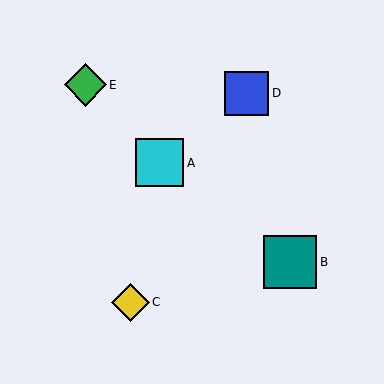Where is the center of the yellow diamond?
The center of the yellow diamond is at (130, 302).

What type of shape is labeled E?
Shape E is a green diamond.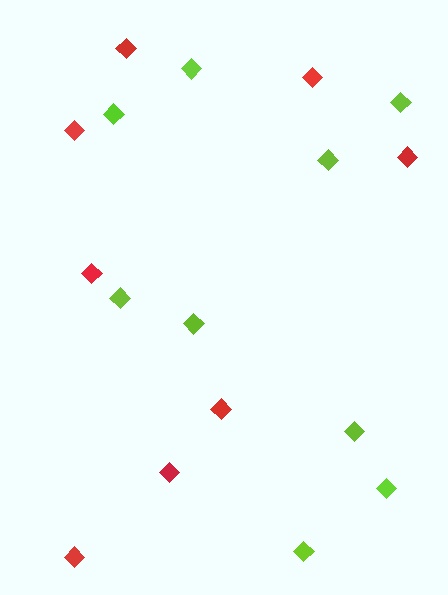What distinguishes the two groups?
There are 2 groups: one group of red diamonds (8) and one group of lime diamonds (9).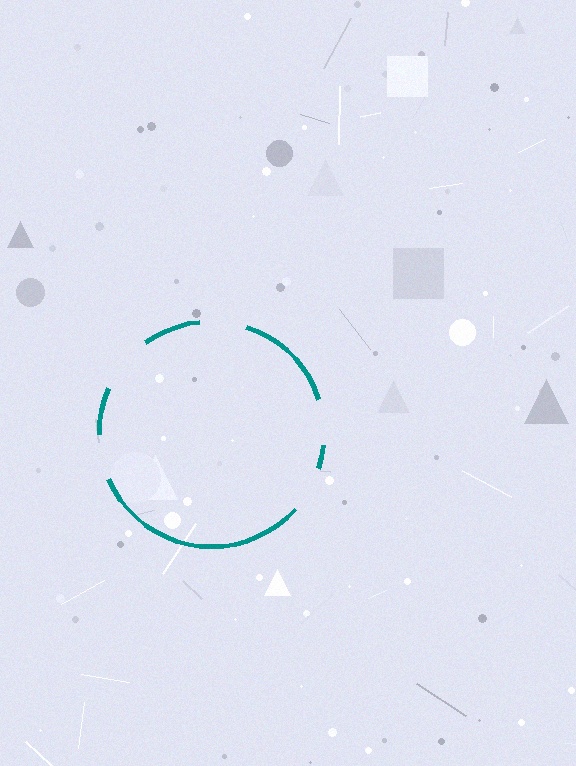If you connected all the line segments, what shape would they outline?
They would outline a circle.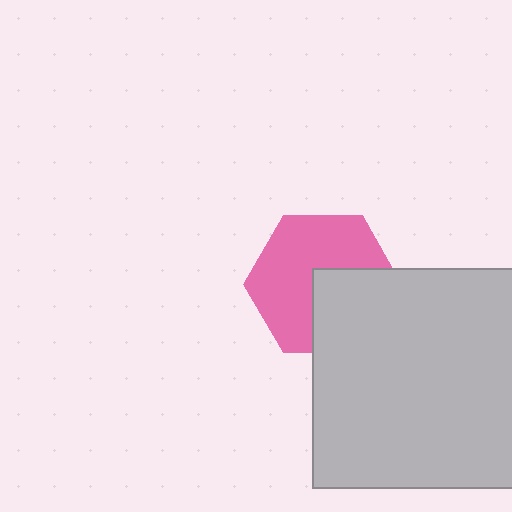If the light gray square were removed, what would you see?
You would see the complete pink hexagon.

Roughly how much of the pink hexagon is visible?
About half of it is visible (roughly 61%).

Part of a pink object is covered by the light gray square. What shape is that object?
It is a hexagon.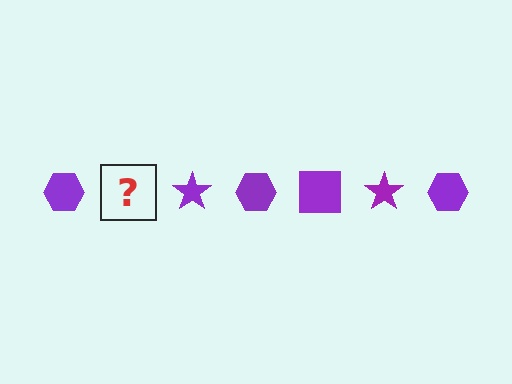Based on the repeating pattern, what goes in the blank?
The blank should be a purple square.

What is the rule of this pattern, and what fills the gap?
The rule is that the pattern cycles through hexagon, square, star shapes in purple. The gap should be filled with a purple square.